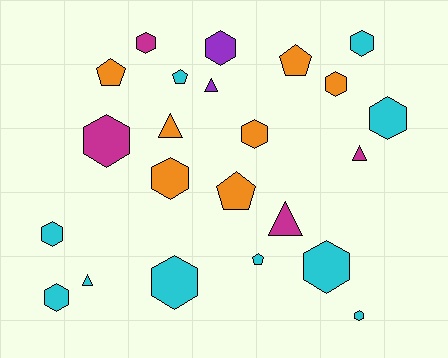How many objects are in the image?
There are 23 objects.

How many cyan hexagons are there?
There are 7 cyan hexagons.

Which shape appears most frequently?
Hexagon, with 13 objects.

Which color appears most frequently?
Cyan, with 10 objects.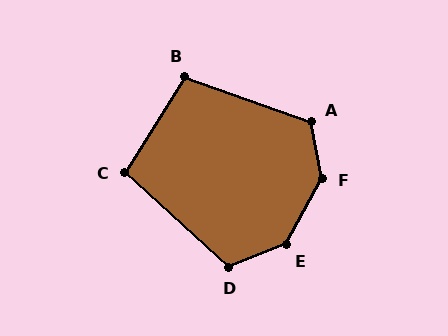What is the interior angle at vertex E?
Approximately 139 degrees (obtuse).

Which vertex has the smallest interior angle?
C, at approximately 100 degrees.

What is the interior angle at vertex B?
Approximately 103 degrees (obtuse).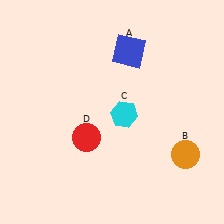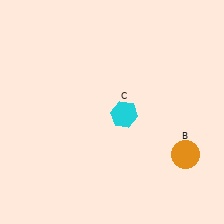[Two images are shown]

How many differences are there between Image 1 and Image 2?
There are 2 differences between the two images.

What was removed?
The red circle (D), the blue square (A) were removed in Image 2.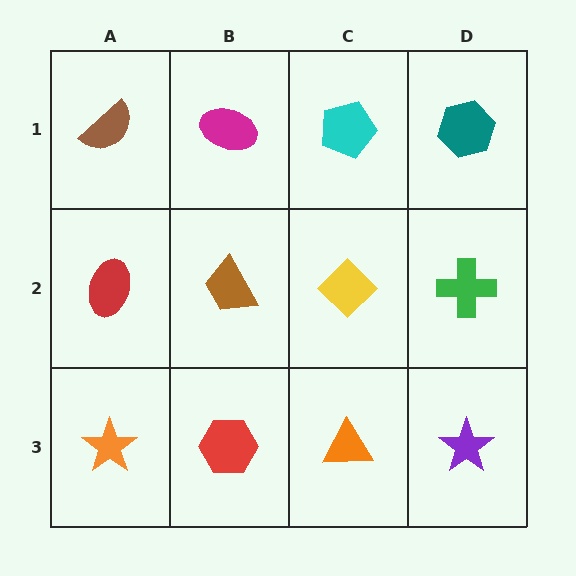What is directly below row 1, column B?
A brown trapezoid.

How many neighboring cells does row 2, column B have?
4.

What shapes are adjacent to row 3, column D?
A green cross (row 2, column D), an orange triangle (row 3, column C).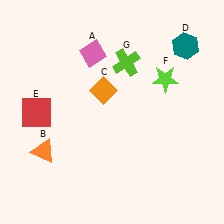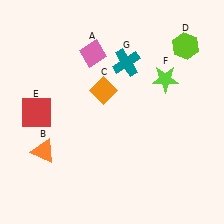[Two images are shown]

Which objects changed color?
D changed from teal to lime. G changed from lime to teal.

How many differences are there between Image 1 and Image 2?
There are 2 differences between the two images.